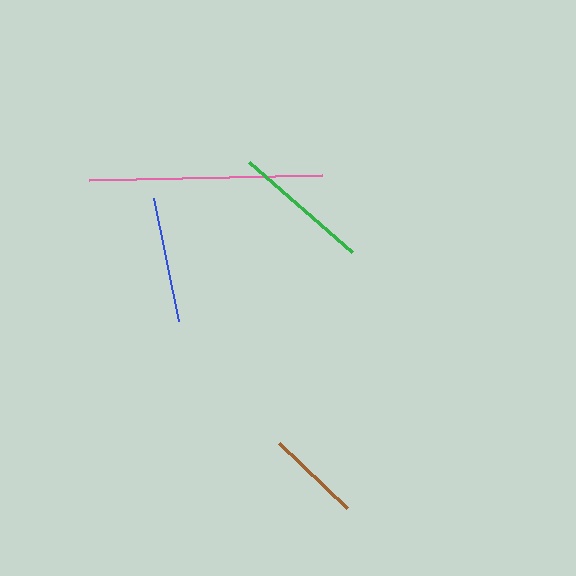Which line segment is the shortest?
The brown line is the shortest at approximately 94 pixels.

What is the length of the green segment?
The green segment is approximately 137 pixels long.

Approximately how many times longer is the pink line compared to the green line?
The pink line is approximately 1.7 times the length of the green line.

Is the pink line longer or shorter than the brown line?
The pink line is longer than the brown line.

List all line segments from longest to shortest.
From longest to shortest: pink, green, blue, brown.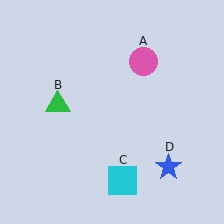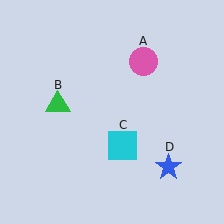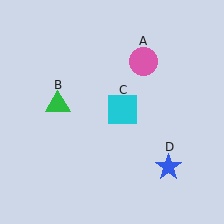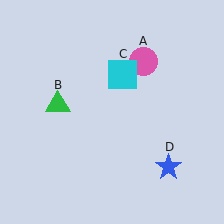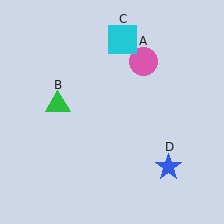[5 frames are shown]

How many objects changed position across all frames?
1 object changed position: cyan square (object C).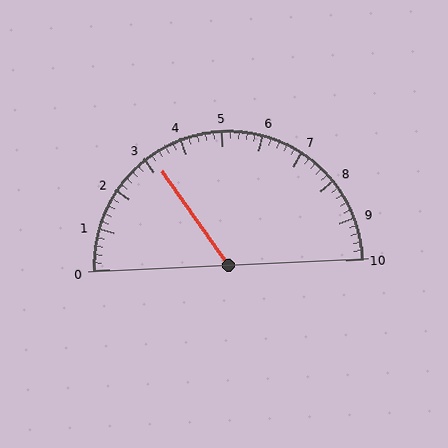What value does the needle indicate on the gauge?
The needle indicates approximately 3.2.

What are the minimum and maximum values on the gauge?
The gauge ranges from 0 to 10.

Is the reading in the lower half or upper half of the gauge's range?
The reading is in the lower half of the range (0 to 10).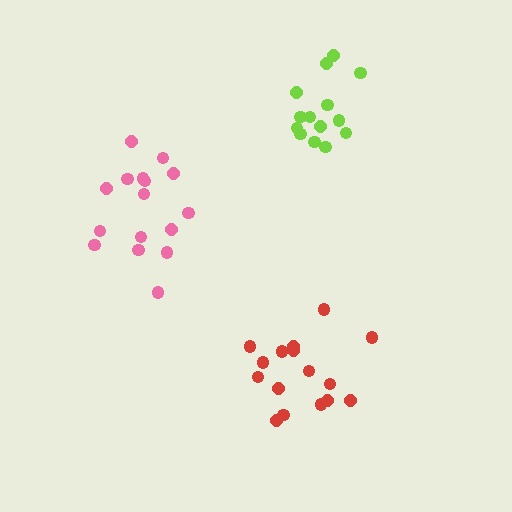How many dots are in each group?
Group 1: 16 dots, Group 2: 14 dots, Group 3: 16 dots (46 total).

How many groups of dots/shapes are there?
There are 3 groups.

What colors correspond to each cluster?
The clusters are colored: red, lime, pink.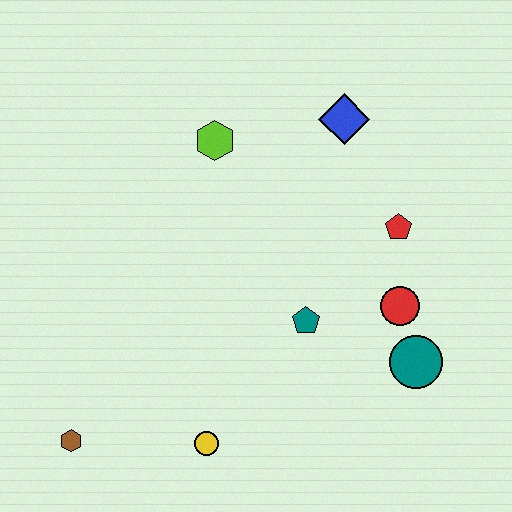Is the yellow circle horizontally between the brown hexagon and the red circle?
Yes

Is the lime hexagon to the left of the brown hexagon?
No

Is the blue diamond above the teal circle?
Yes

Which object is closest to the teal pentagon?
The red circle is closest to the teal pentagon.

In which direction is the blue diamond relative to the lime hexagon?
The blue diamond is to the right of the lime hexagon.